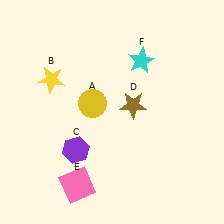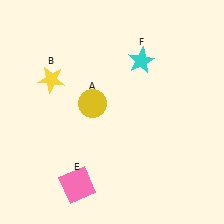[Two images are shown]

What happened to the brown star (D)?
The brown star (D) was removed in Image 2. It was in the top-right area of Image 1.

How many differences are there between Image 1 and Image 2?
There are 2 differences between the two images.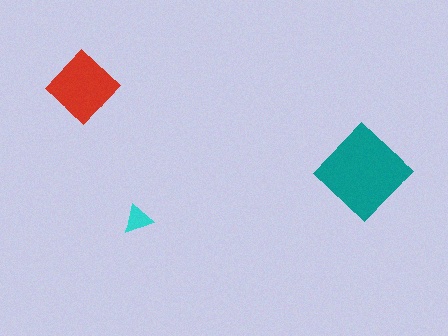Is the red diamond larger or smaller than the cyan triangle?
Larger.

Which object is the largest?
The teal diamond.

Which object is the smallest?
The cyan triangle.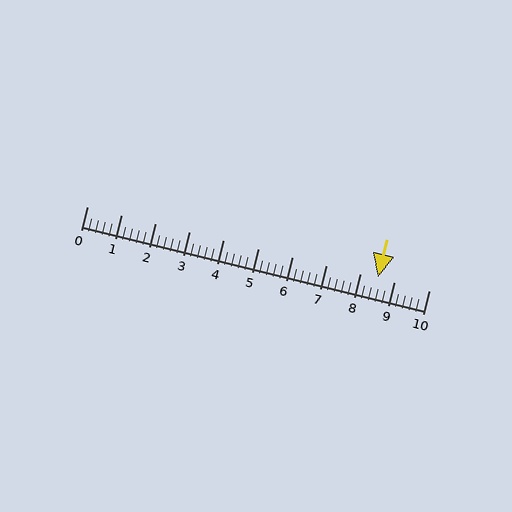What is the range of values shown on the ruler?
The ruler shows values from 0 to 10.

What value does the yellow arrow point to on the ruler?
The yellow arrow points to approximately 8.5.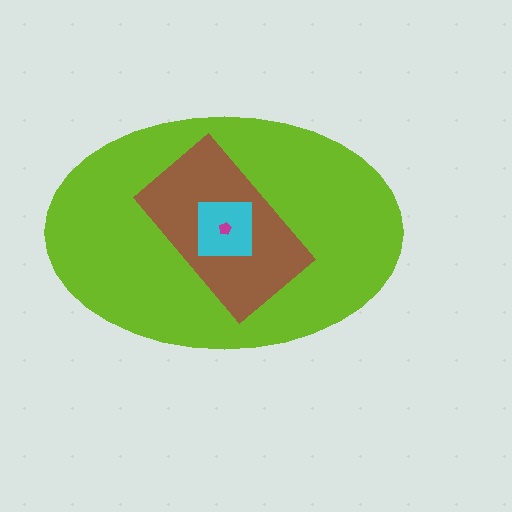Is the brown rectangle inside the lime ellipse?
Yes.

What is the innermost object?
The magenta pentagon.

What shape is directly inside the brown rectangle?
The cyan square.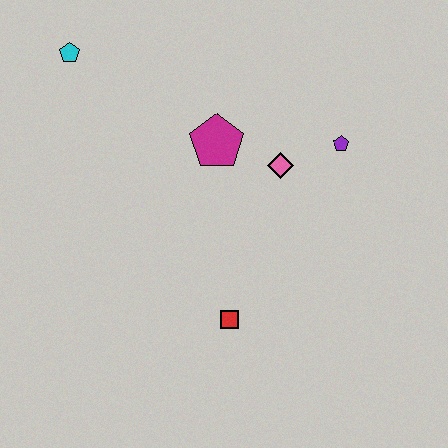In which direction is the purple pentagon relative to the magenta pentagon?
The purple pentagon is to the right of the magenta pentagon.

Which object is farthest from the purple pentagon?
The cyan pentagon is farthest from the purple pentagon.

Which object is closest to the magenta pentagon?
The pink diamond is closest to the magenta pentagon.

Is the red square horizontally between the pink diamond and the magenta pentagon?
Yes